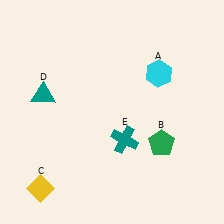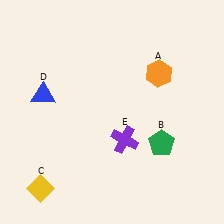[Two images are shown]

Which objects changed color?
A changed from cyan to orange. D changed from teal to blue. E changed from teal to purple.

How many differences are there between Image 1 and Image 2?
There are 3 differences between the two images.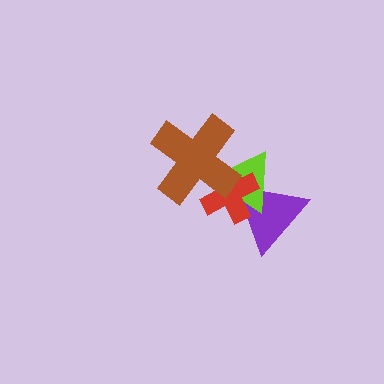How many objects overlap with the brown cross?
2 objects overlap with the brown cross.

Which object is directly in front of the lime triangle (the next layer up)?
The red cross is directly in front of the lime triangle.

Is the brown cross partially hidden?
No, no other shape covers it.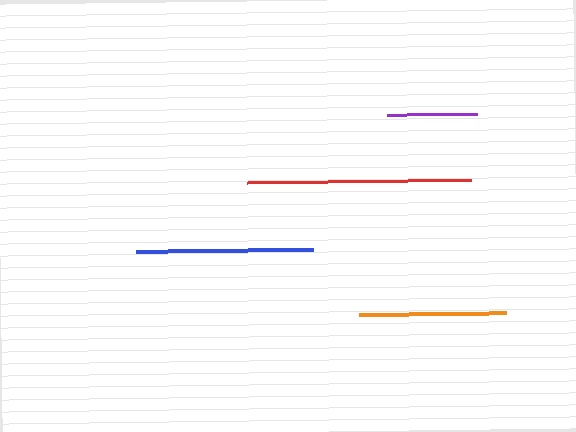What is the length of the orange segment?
The orange segment is approximately 147 pixels long.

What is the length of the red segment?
The red segment is approximately 225 pixels long.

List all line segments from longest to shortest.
From longest to shortest: red, blue, orange, purple.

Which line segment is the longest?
The red line is the longest at approximately 225 pixels.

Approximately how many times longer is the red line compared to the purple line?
The red line is approximately 2.5 times the length of the purple line.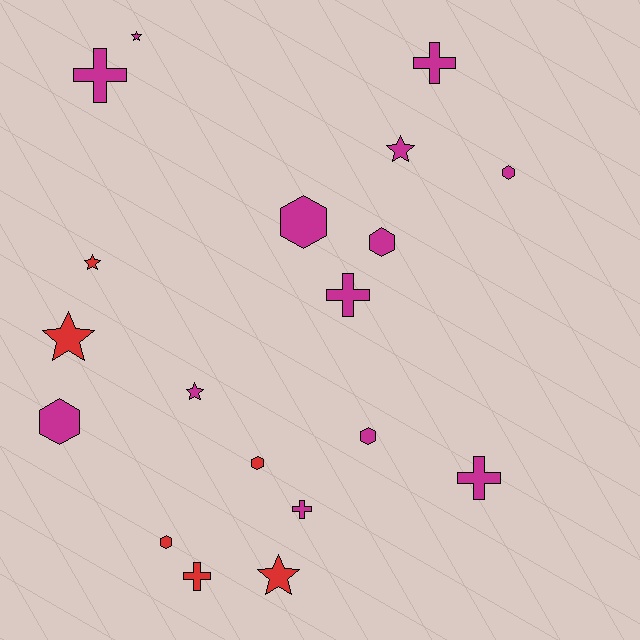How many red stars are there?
There are 3 red stars.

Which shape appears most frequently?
Hexagon, with 7 objects.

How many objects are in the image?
There are 19 objects.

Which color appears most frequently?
Magenta, with 13 objects.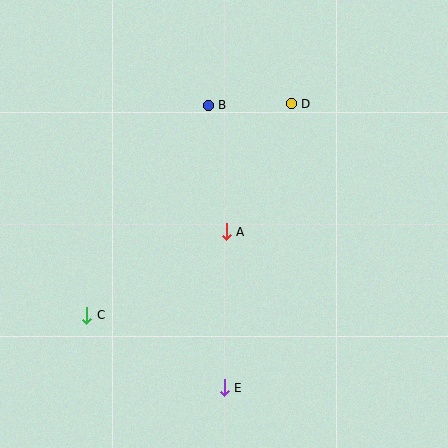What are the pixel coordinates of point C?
Point C is at (87, 315).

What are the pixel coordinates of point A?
Point A is at (226, 232).